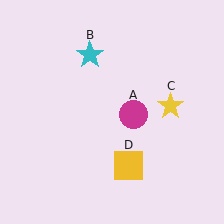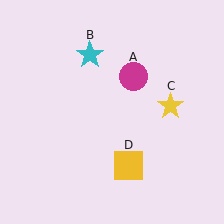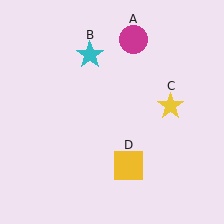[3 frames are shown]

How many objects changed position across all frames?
1 object changed position: magenta circle (object A).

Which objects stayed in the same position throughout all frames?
Cyan star (object B) and yellow star (object C) and yellow square (object D) remained stationary.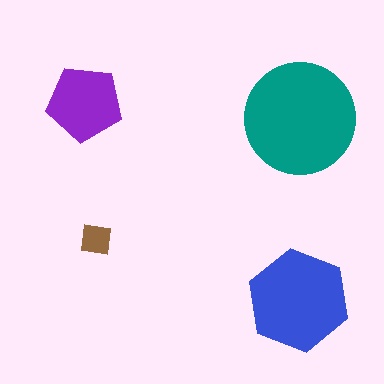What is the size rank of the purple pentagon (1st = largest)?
3rd.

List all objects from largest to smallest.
The teal circle, the blue hexagon, the purple pentagon, the brown square.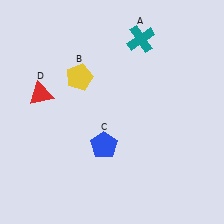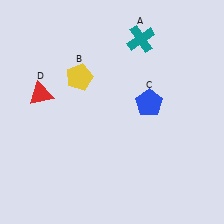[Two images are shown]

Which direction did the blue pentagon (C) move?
The blue pentagon (C) moved right.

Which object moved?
The blue pentagon (C) moved right.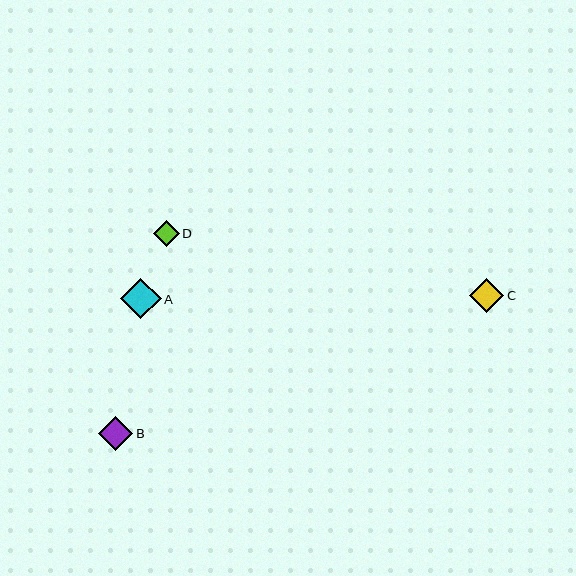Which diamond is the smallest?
Diamond D is the smallest with a size of approximately 26 pixels.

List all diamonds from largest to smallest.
From largest to smallest: A, B, C, D.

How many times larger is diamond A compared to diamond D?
Diamond A is approximately 1.6 times the size of diamond D.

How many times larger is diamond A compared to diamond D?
Diamond A is approximately 1.6 times the size of diamond D.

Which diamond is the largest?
Diamond A is the largest with a size of approximately 41 pixels.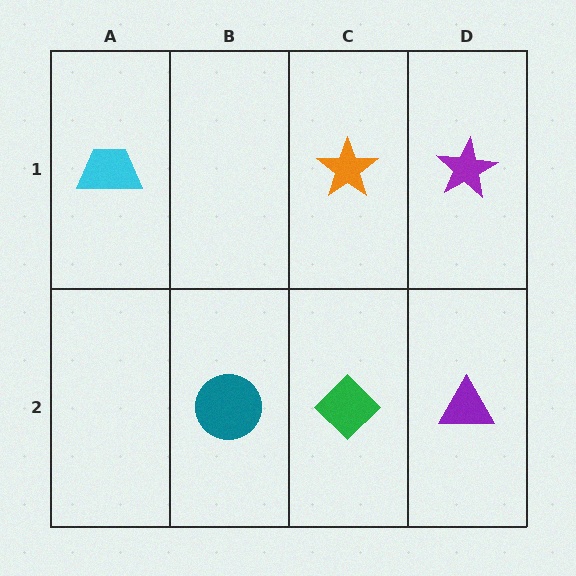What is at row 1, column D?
A purple star.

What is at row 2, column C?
A green diamond.